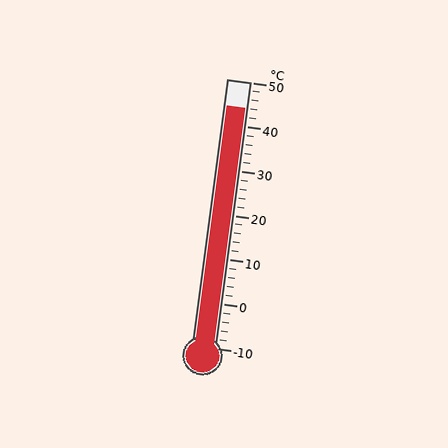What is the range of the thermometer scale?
The thermometer scale ranges from -10°C to 50°C.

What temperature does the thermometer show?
The thermometer shows approximately 44°C.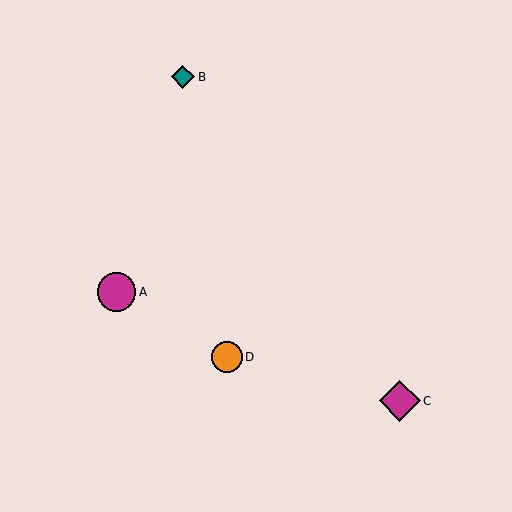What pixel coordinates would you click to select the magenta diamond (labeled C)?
Click at (400, 401) to select the magenta diamond C.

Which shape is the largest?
The magenta diamond (labeled C) is the largest.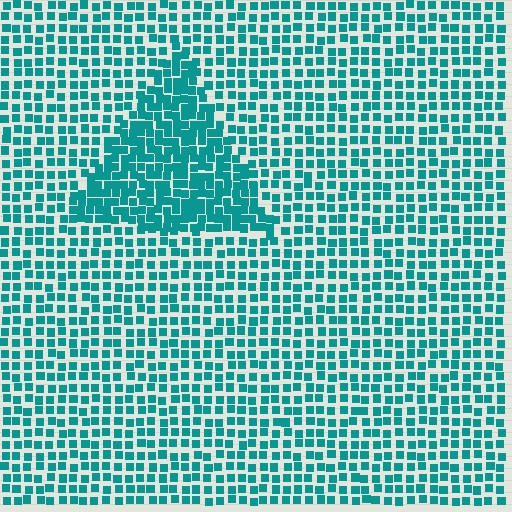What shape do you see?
I see a triangle.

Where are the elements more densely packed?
The elements are more densely packed inside the triangle boundary.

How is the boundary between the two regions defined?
The boundary is defined by a change in element density (approximately 1.7x ratio). All elements are the same color, size, and shape.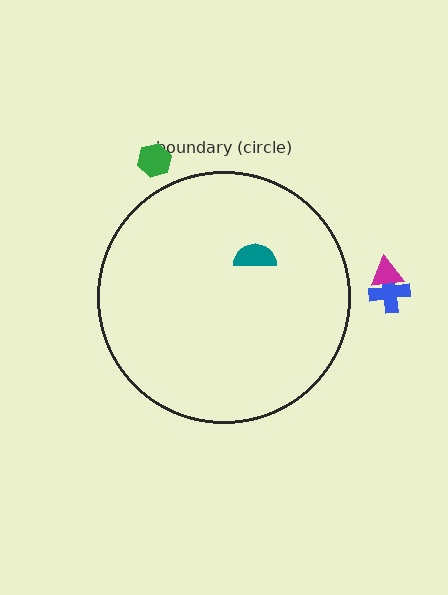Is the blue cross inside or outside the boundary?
Outside.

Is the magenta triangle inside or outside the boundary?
Outside.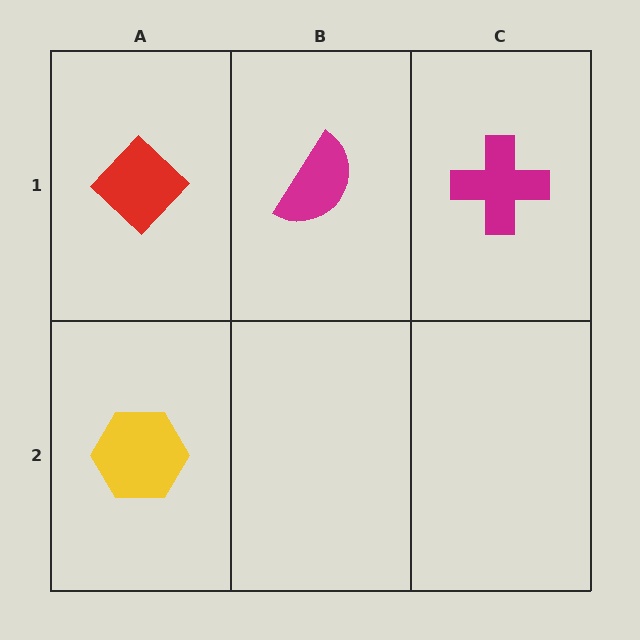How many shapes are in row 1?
3 shapes.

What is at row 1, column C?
A magenta cross.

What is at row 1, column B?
A magenta semicircle.